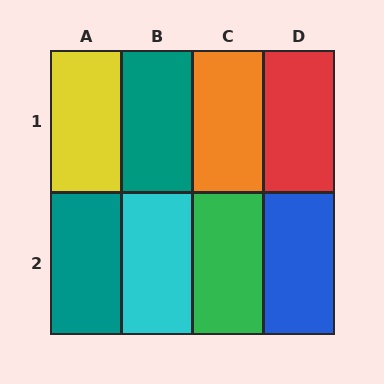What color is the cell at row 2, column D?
Blue.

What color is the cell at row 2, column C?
Green.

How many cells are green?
1 cell is green.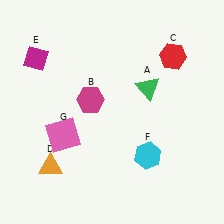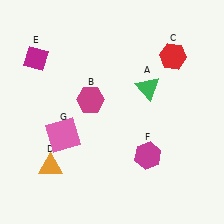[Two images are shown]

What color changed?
The hexagon (F) changed from cyan in Image 1 to magenta in Image 2.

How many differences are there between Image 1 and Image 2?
There is 1 difference between the two images.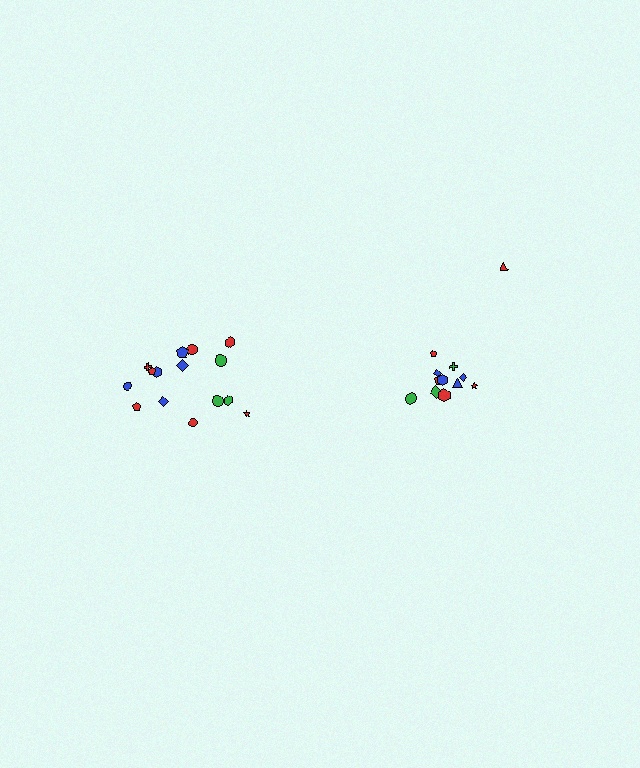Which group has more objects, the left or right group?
The left group.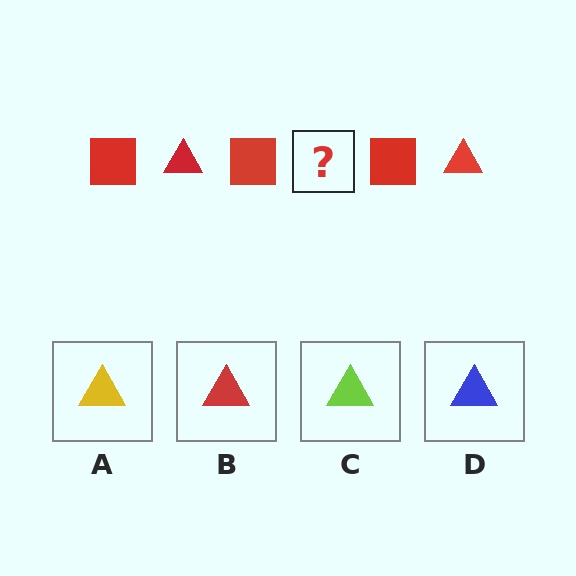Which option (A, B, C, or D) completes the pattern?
B.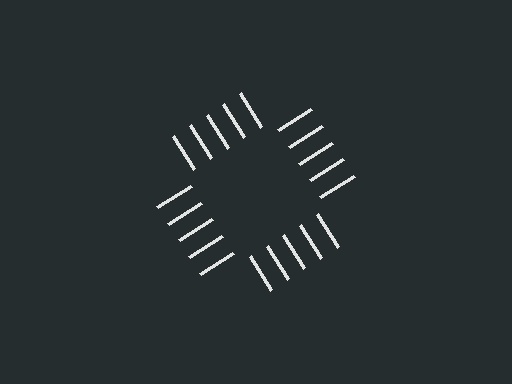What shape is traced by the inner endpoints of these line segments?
An illusory square — the line segments terminate on its edges but no continuous stroke is drawn.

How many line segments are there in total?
20 — 5 along each of the 4 edges.